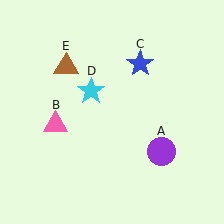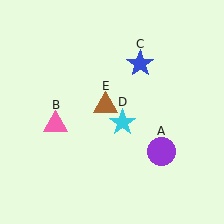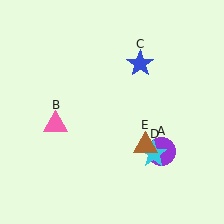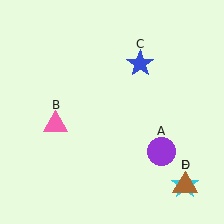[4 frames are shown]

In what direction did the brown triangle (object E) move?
The brown triangle (object E) moved down and to the right.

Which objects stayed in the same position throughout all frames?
Purple circle (object A) and pink triangle (object B) and blue star (object C) remained stationary.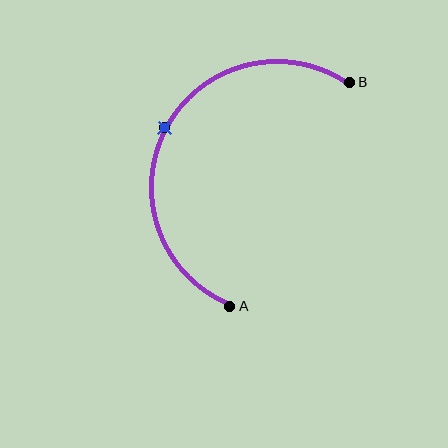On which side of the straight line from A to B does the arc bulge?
The arc bulges to the left of the straight line connecting A and B.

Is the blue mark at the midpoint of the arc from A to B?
Yes. The blue mark lies on the arc at equal arc-length from both A and B — it is the arc midpoint.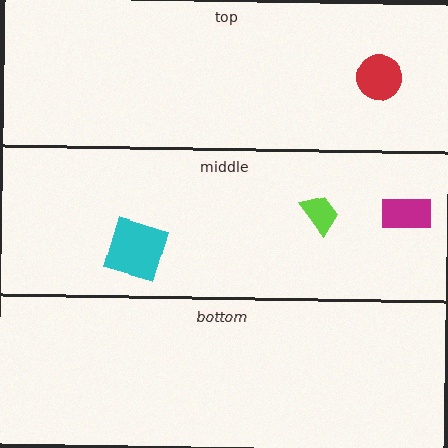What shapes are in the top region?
The red circle.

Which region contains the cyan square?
The middle region.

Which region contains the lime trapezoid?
The middle region.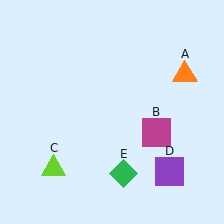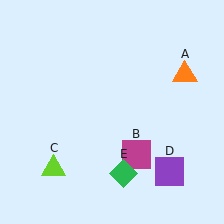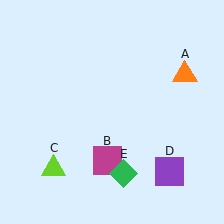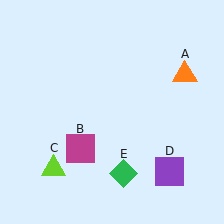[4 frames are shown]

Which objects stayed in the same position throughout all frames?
Orange triangle (object A) and lime triangle (object C) and purple square (object D) and green diamond (object E) remained stationary.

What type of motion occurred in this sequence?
The magenta square (object B) rotated clockwise around the center of the scene.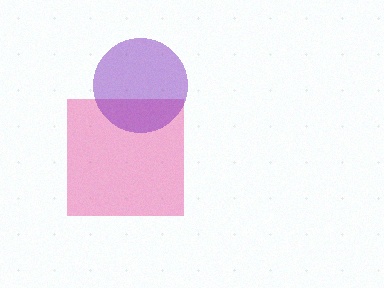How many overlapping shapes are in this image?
There are 2 overlapping shapes in the image.